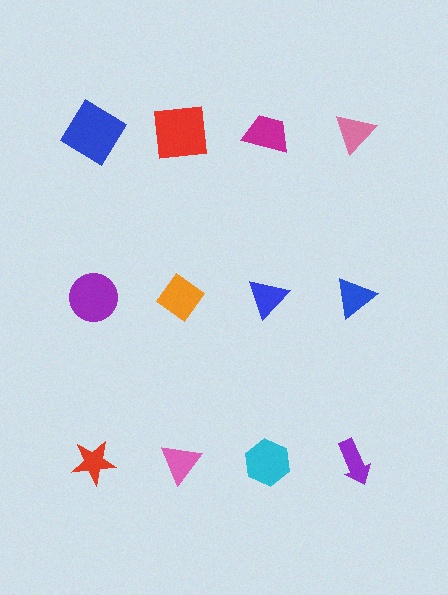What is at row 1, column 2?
A red square.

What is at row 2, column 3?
A blue triangle.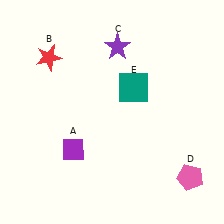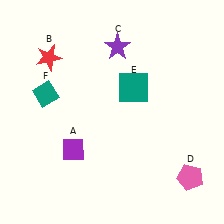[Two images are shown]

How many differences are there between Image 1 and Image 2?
There is 1 difference between the two images.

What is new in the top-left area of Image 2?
A teal diamond (F) was added in the top-left area of Image 2.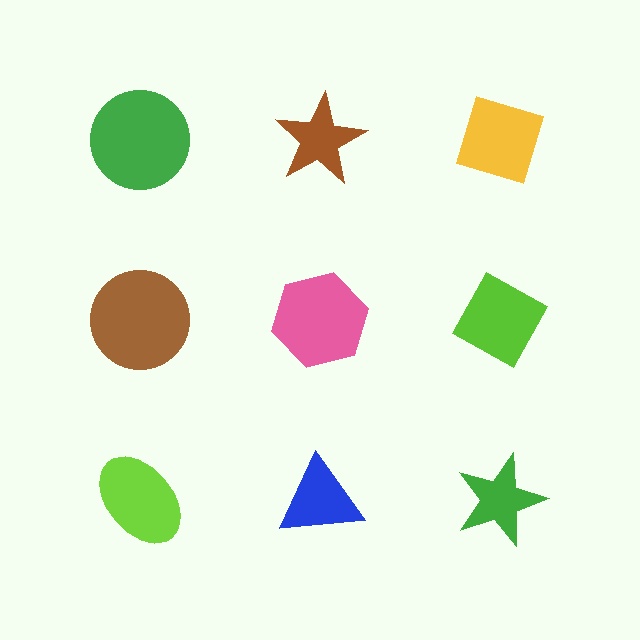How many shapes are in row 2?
3 shapes.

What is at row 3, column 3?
A green star.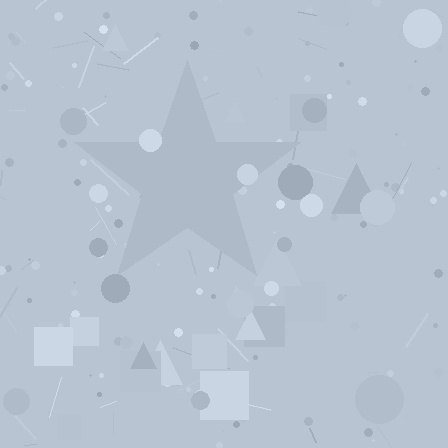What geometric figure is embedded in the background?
A star is embedded in the background.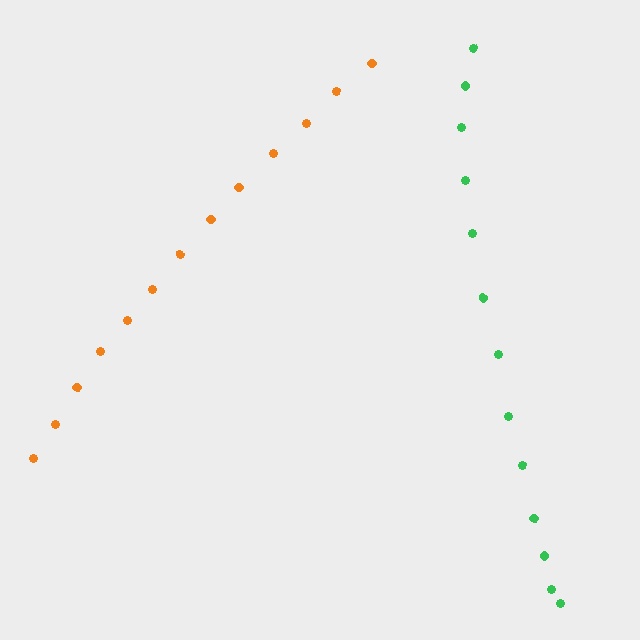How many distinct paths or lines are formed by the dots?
There are 2 distinct paths.